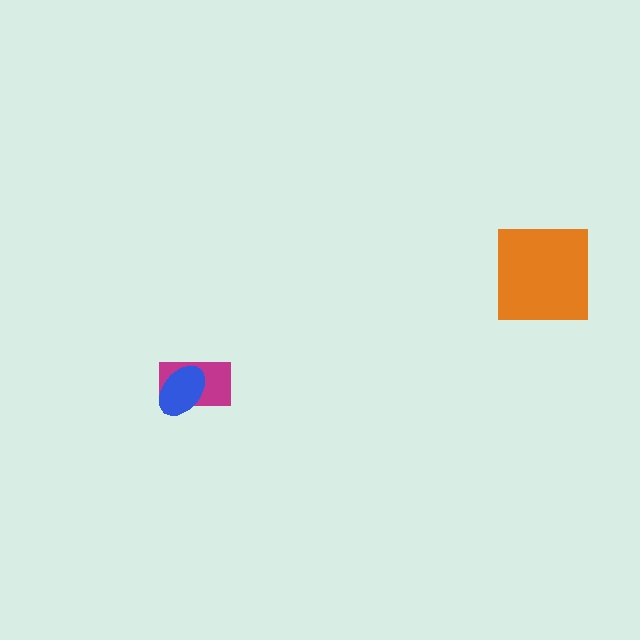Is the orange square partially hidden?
No, no other shape covers it.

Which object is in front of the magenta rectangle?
The blue ellipse is in front of the magenta rectangle.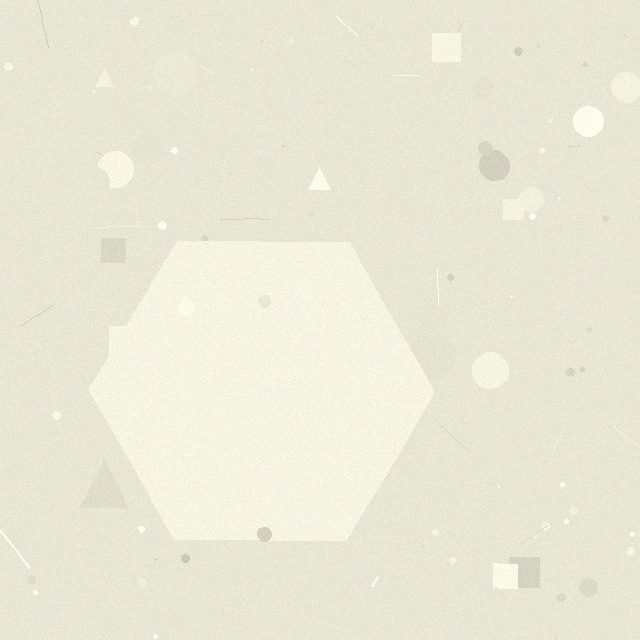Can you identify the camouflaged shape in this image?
The camouflaged shape is a hexagon.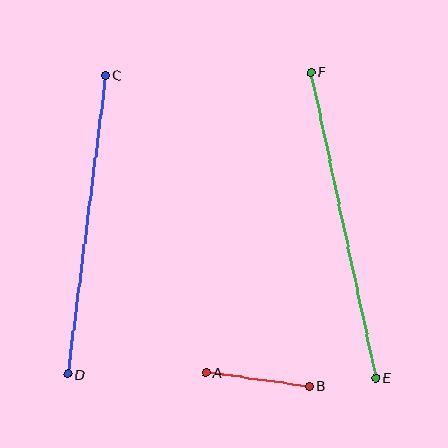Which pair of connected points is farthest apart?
Points E and F are farthest apart.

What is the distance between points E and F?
The distance is approximately 312 pixels.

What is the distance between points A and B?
The distance is approximately 105 pixels.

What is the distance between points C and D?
The distance is approximately 301 pixels.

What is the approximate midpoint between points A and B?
The midpoint is at approximately (258, 380) pixels.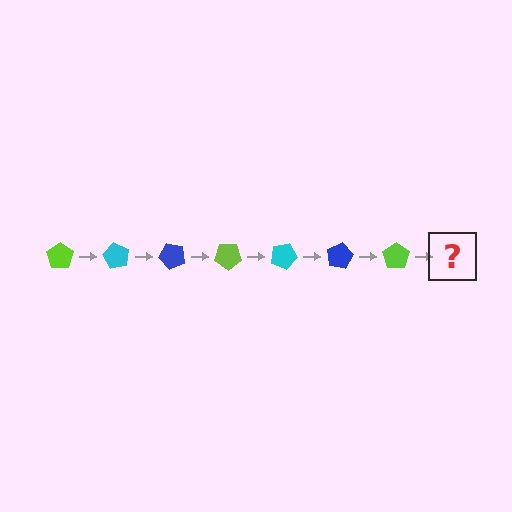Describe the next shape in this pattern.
It should be a cyan pentagon, rotated 420 degrees from the start.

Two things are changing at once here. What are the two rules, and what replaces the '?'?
The two rules are that it rotates 60 degrees each step and the color cycles through lime, cyan, and blue. The '?' should be a cyan pentagon, rotated 420 degrees from the start.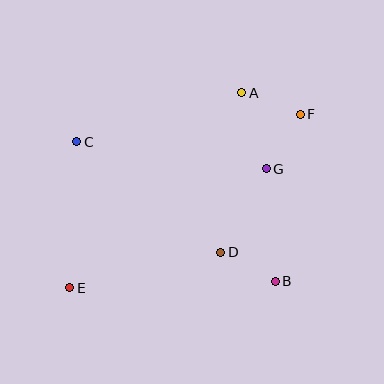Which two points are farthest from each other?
Points E and F are farthest from each other.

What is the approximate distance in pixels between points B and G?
The distance between B and G is approximately 113 pixels.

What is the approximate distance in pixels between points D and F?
The distance between D and F is approximately 159 pixels.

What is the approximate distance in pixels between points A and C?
The distance between A and C is approximately 172 pixels.